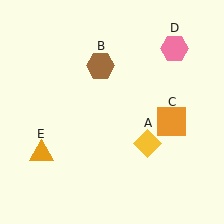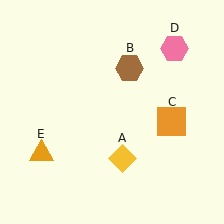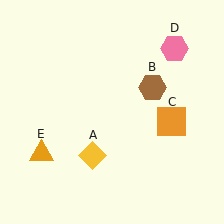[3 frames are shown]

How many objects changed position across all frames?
2 objects changed position: yellow diamond (object A), brown hexagon (object B).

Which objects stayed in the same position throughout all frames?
Orange square (object C) and pink hexagon (object D) and orange triangle (object E) remained stationary.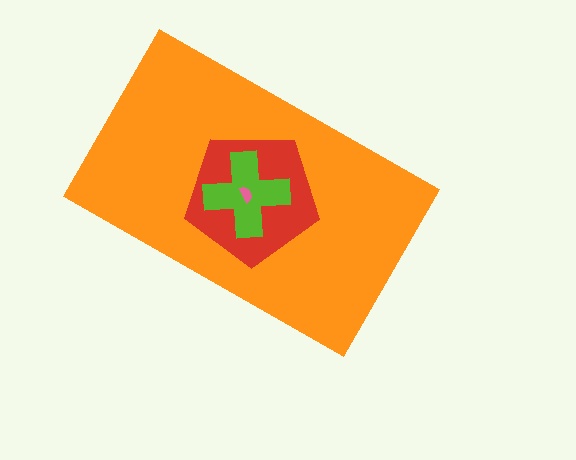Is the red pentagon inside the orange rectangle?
Yes.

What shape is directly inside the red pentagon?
The lime cross.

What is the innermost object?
The pink semicircle.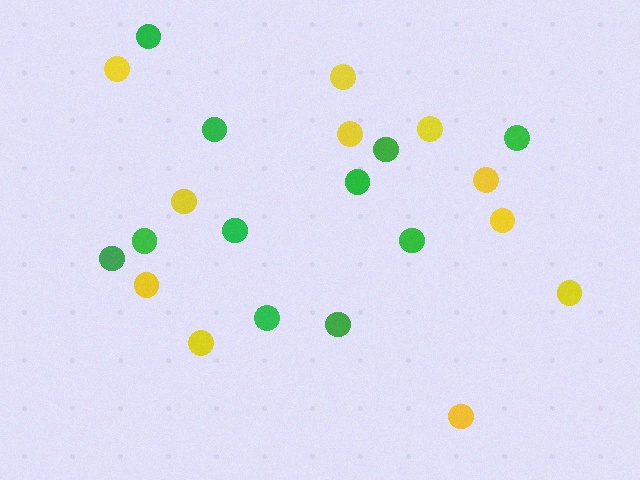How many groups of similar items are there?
There are 2 groups: one group of green circles (11) and one group of yellow circles (11).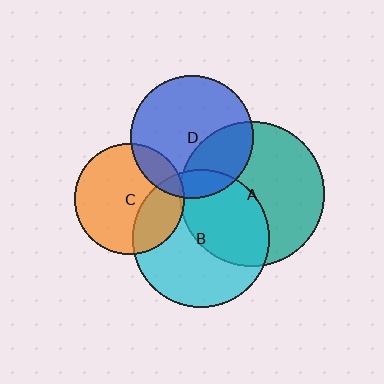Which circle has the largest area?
Circle A (teal).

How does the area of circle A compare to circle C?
Approximately 1.7 times.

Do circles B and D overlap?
Yes.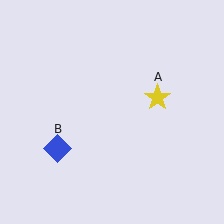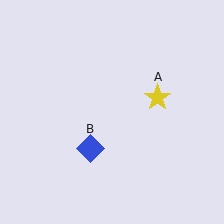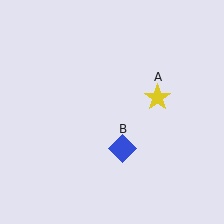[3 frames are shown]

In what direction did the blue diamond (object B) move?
The blue diamond (object B) moved right.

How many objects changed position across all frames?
1 object changed position: blue diamond (object B).